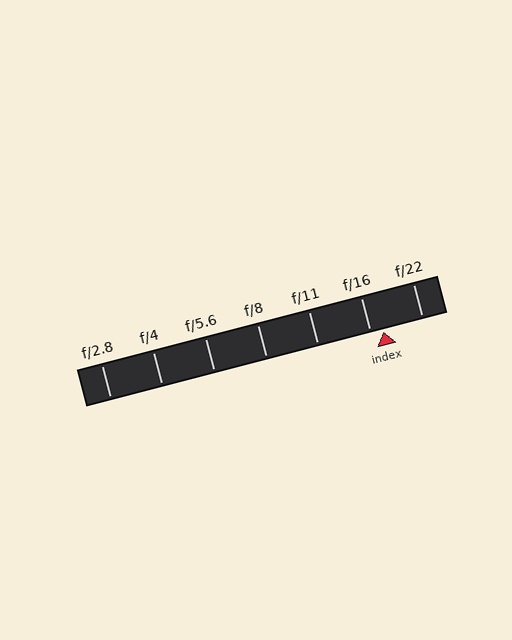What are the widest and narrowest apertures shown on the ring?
The widest aperture shown is f/2.8 and the narrowest is f/22.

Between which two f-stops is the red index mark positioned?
The index mark is between f/16 and f/22.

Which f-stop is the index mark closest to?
The index mark is closest to f/16.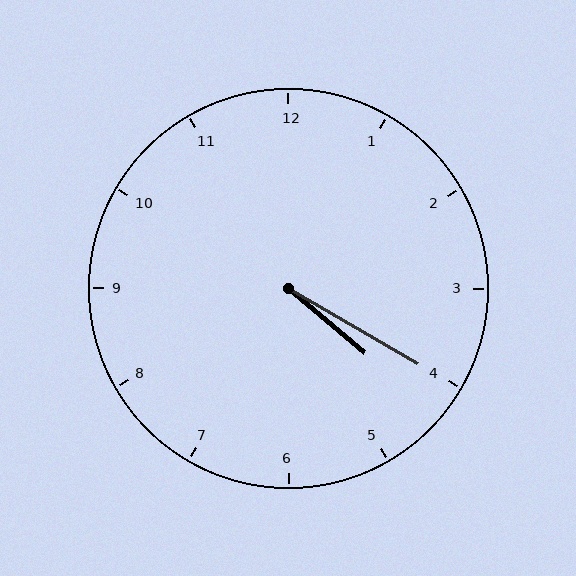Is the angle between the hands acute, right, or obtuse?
It is acute.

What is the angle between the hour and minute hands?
Approximately 10 degrees.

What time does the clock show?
4:20.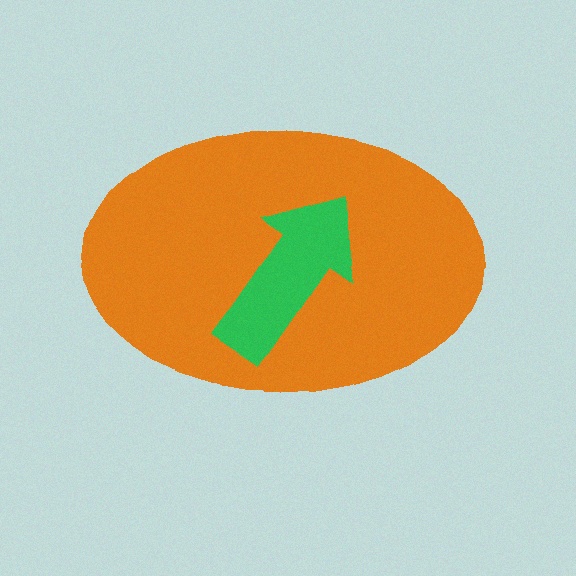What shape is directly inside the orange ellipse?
The green arrow.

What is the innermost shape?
The green arrow.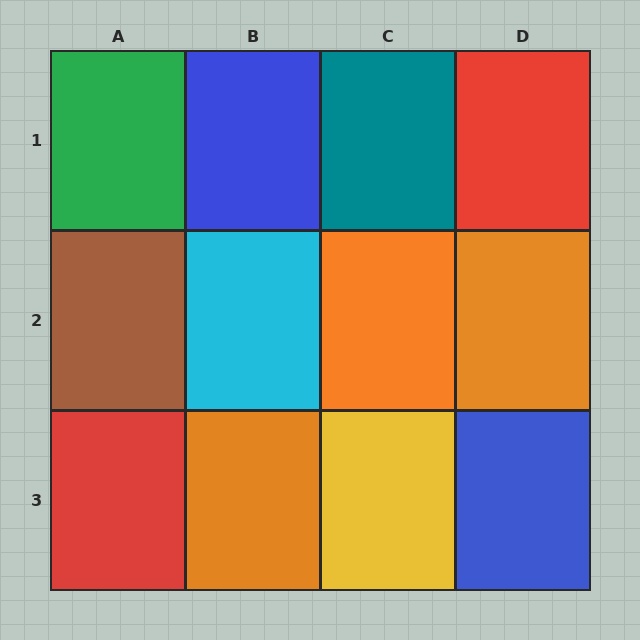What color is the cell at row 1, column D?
Red.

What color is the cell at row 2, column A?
Brown.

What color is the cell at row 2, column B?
Cyan.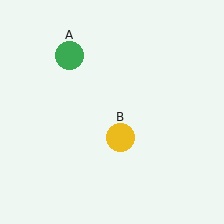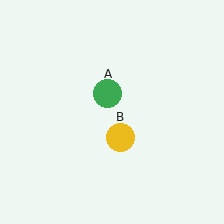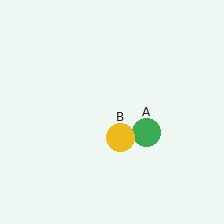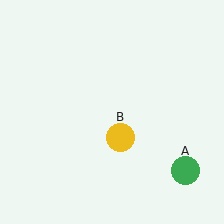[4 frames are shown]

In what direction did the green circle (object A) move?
The green circle (object A) moved down and to the right.